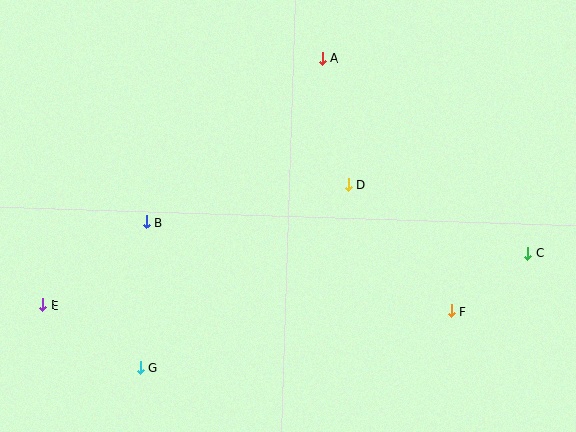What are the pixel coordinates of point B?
Point B is at (146, 222).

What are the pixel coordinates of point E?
Point E is at (43, 305).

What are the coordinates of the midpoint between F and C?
The midpoint between F and C is at (490, 282).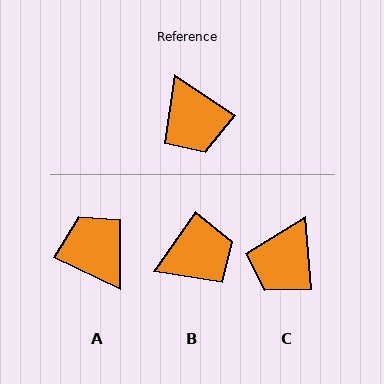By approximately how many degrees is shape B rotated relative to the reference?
Approximately 89 degrees counter-clockwise.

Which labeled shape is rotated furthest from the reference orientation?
A, about 172 degrees away.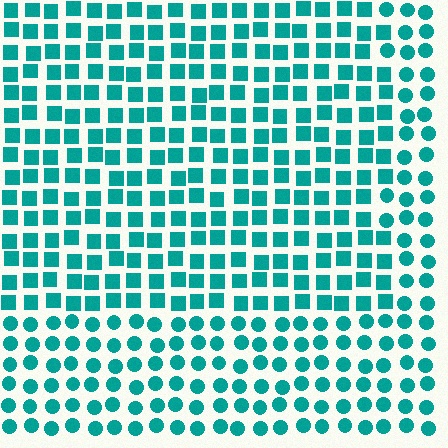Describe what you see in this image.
The image is filled with small teal elements arranged in a uniform grid. A rectangle-shaped region contains squares, while the surrounding area contains circles. The boundary is defined purely by the change in element shape.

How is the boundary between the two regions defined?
The boundary is defined by a change in element shape: squares inside vs. circles outside. All elements share the same color and spacing.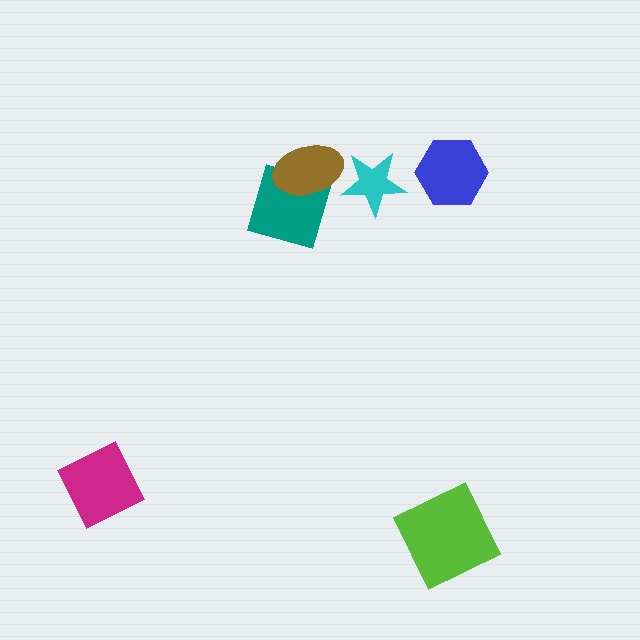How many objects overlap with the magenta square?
0 objects overlap with the magenta square.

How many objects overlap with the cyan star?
0 objects overlap with the cyan star.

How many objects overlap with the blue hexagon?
0 objects overlap with the blue hexagon.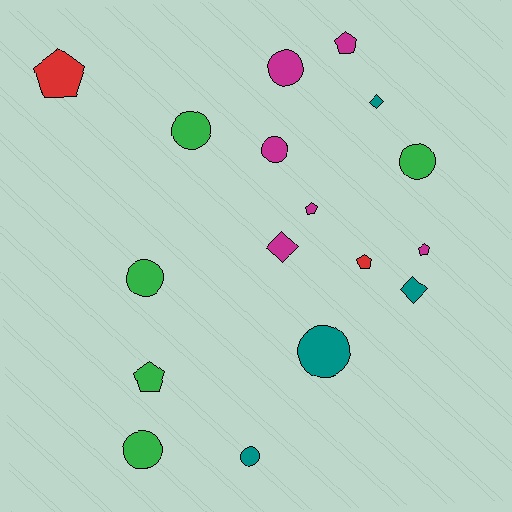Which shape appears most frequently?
Circle, with 8 objects.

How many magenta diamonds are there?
There is 1 magenta diamond.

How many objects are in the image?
There are 17 objects.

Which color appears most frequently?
Magenta, with 6 objects.